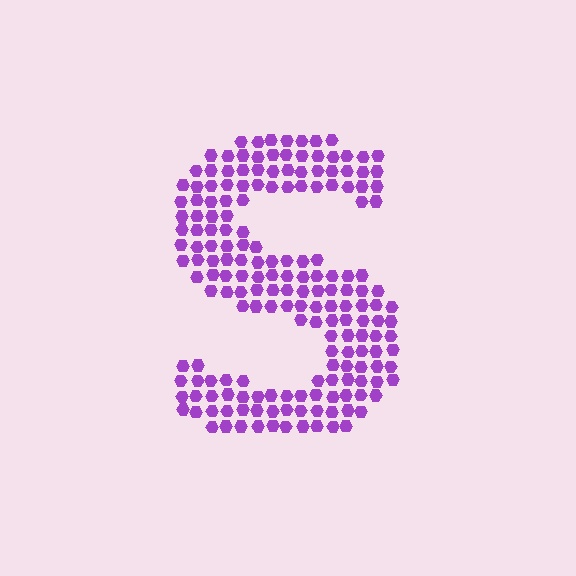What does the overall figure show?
The overall figure shows the letter S.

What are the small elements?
The small elements are hexagons.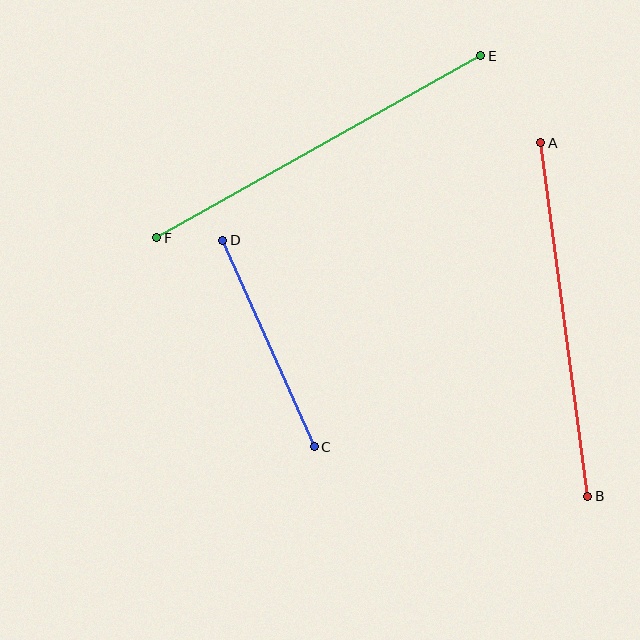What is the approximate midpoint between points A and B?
The midpoint is at approximately (564, 320) pixels.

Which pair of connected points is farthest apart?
Points E and F are farthest apart.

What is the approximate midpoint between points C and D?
The midpoint is at approximately (268, 343) pixels.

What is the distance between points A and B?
The distance is approximately 357 pixels.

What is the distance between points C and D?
The distance is approximately 226 pixels.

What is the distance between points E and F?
The distance is approximately 372 pixels.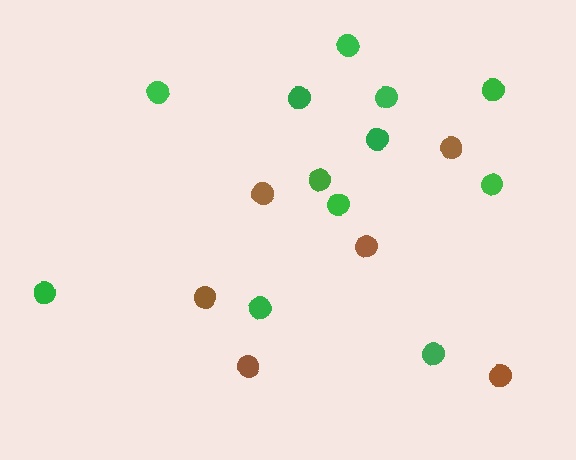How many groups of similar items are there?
There are 2 groups: one group of brown circles (6) and one group of green circles (12).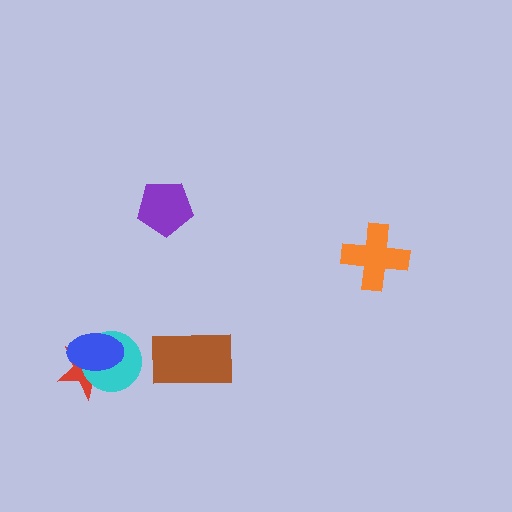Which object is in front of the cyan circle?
The blue ellipse is in front of the cyan circle.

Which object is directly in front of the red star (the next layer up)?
The cyan circle is directly in front of the red star.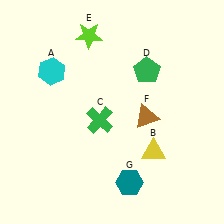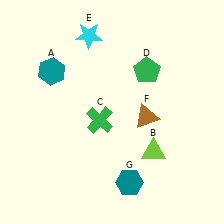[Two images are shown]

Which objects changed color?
A changed from cyan to teal. B changed from yellow to lime. E changed from lime to cyan.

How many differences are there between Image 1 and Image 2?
There are 3 differences between the two images.